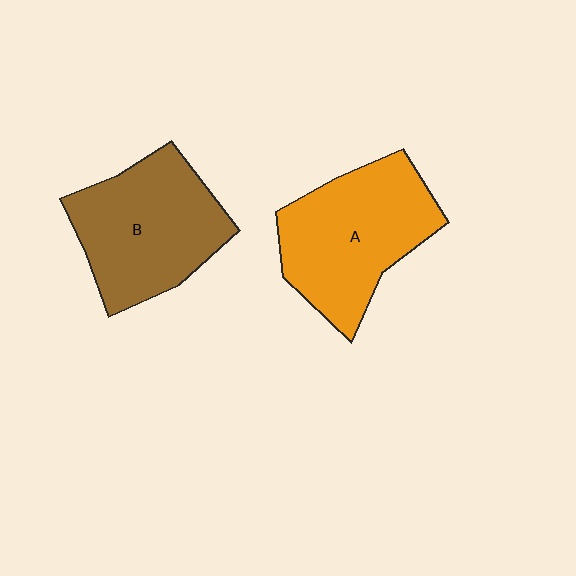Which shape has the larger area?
Shape A (orange).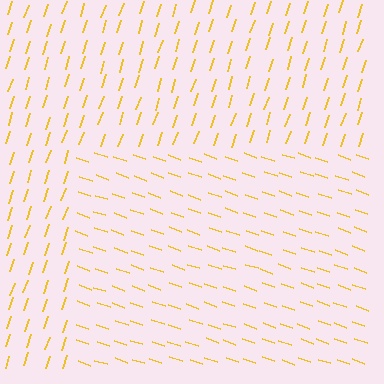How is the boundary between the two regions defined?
The boundary is defined purely by a change in line orientation (approximately 89 degrees difference). All lines are the same color and thickness.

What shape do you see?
I see a rectangle.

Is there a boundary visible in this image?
Yes, there is a texture boundary formed by a change in line orientation.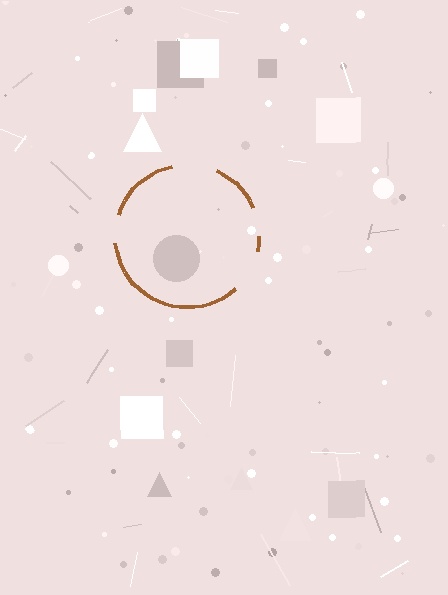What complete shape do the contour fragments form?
The contour fragments form a circle.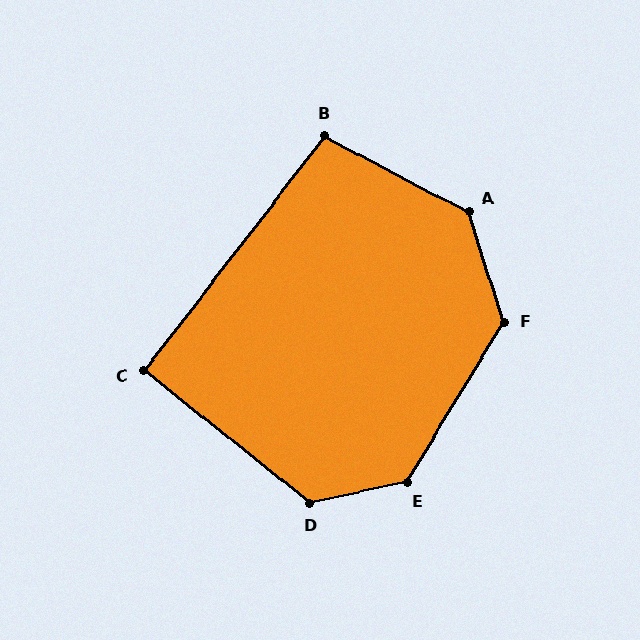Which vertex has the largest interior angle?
A, at approximately 135 degrees.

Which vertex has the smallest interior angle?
C, at approximately 91 degrees.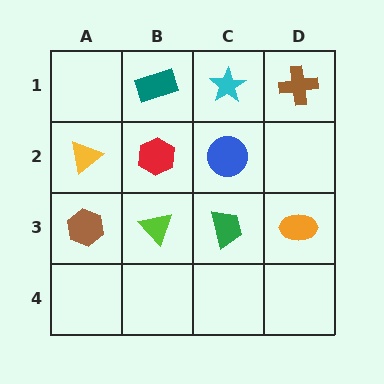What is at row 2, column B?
A red hexagon.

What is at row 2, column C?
A blue circle.